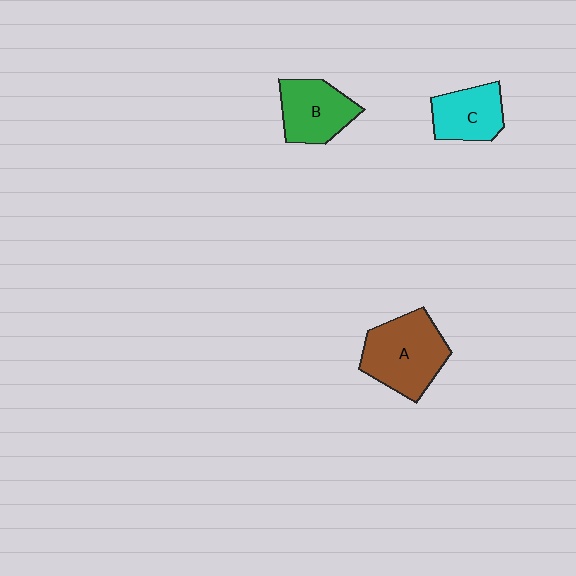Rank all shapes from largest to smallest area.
From largest to smallest: A (brown), B (green), C (cyan).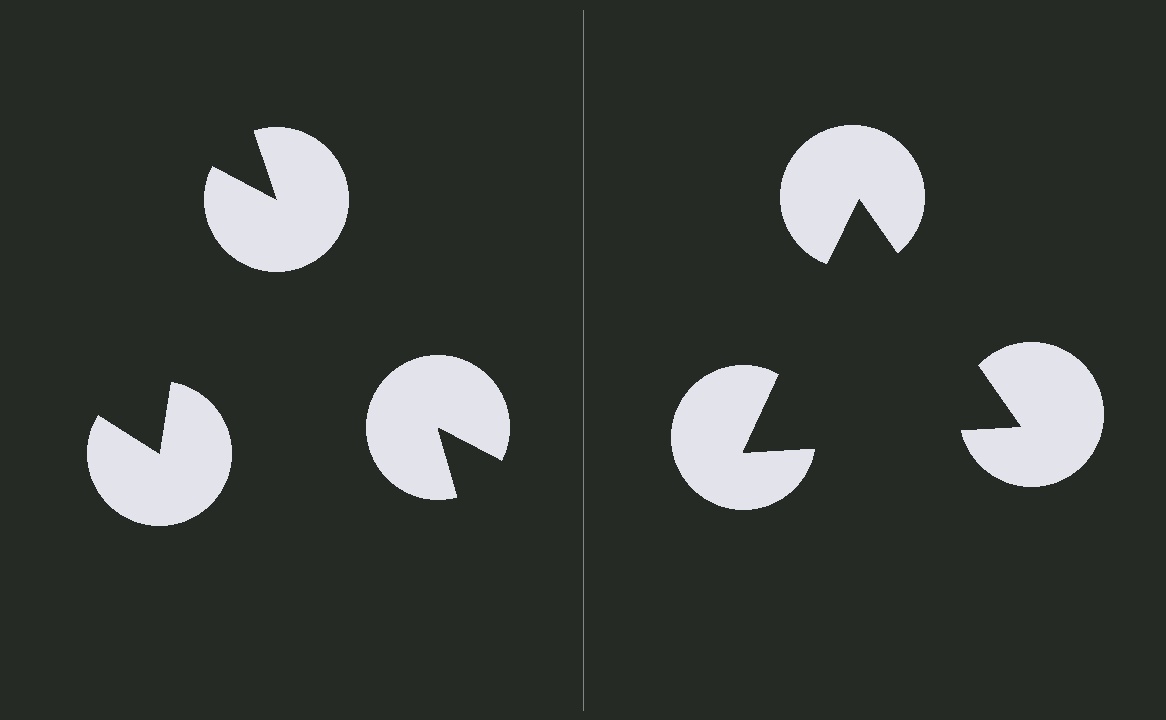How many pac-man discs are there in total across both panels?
6 — 3 on each side.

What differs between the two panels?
The pac-man discs are positioned identically on both sides; only the wedge orientations differ. On the right they align to a triangle; on the left they are misaligned.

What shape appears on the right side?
An illusory triangle.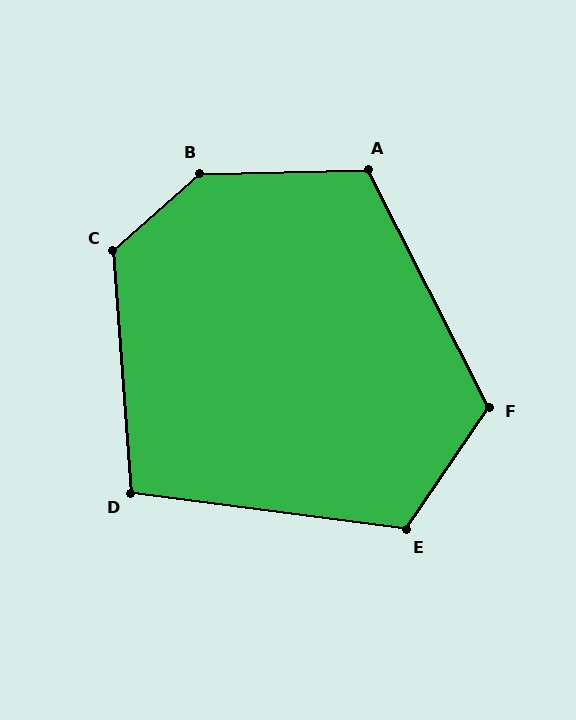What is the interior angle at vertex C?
Approximately 128 degrees (obtuse).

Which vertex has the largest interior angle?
B, at approximately 140 degrees.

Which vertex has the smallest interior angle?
D, at approximately 102 degrees.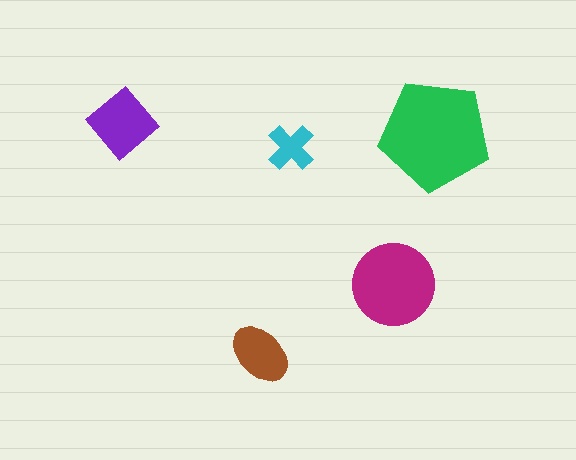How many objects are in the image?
There are 5 objects in the image.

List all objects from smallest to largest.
The cyan cross, the brown ellipse, the purple diamond, the magenta circle, the green pentagon.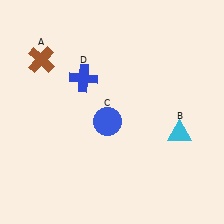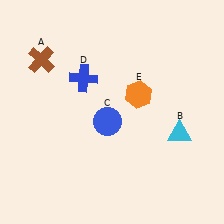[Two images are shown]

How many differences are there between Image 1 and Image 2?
There is 1 difference between the two images.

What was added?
An orange hexagon (E) was added in Image 2.